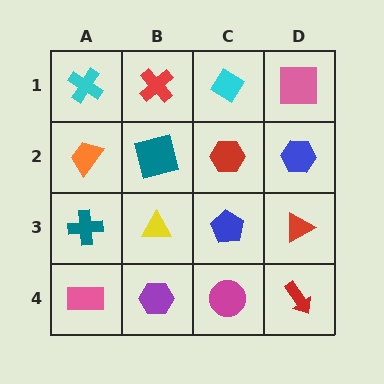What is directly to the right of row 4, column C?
A red arrow.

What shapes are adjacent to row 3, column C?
A red hexagon (row 2, column C), a magenta circle (row 4, column C), a yellow triangle (row 3, column B), a red triangle (row 3, column D).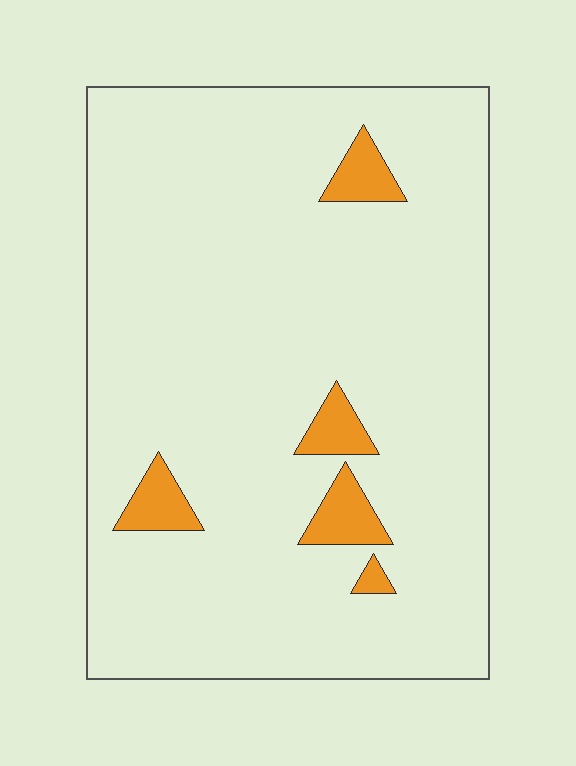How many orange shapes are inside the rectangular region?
5.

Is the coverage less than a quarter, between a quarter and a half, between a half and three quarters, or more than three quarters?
Less than a quarter.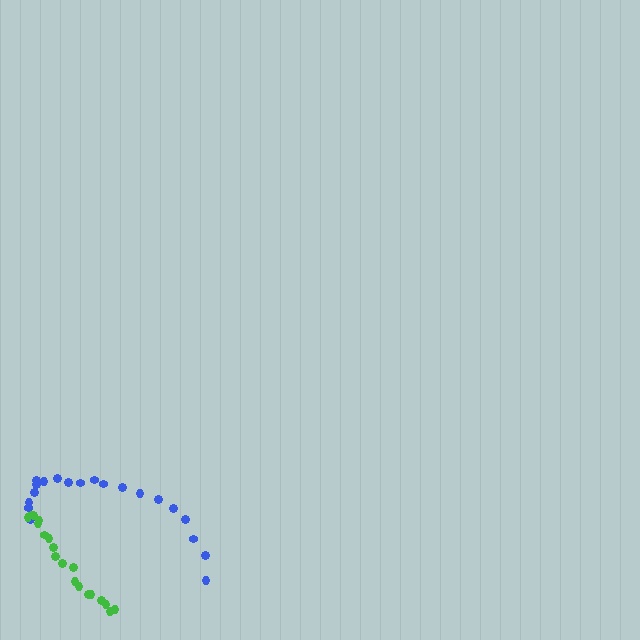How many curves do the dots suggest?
There are 2 distinct paths.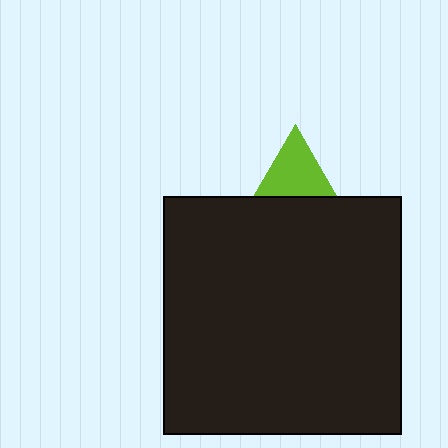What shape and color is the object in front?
The object in front is a black square.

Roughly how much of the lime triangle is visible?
About half of it is visible (roughly 48%).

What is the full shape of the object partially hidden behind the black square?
The partially hidden object is a lime triangle.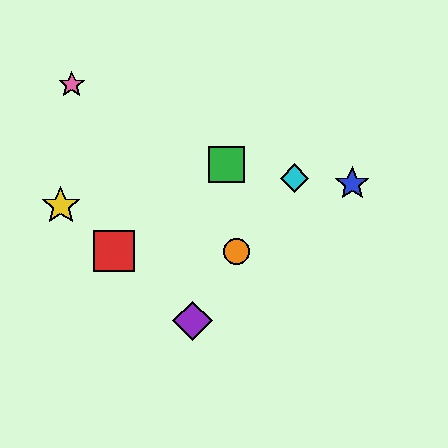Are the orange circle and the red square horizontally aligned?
Yes, both are at y≈251.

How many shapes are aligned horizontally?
2 shapes (the red square, the orange circle) are aligned horizontally.